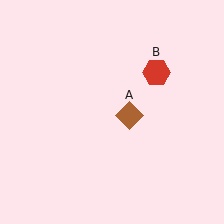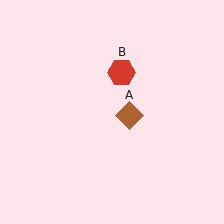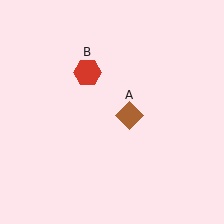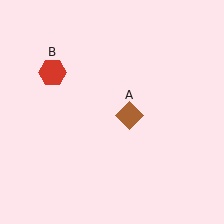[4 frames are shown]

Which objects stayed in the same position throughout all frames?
Brown diamond (object A) remained stationary.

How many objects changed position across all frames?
1 object changed position: red hexagon (object B).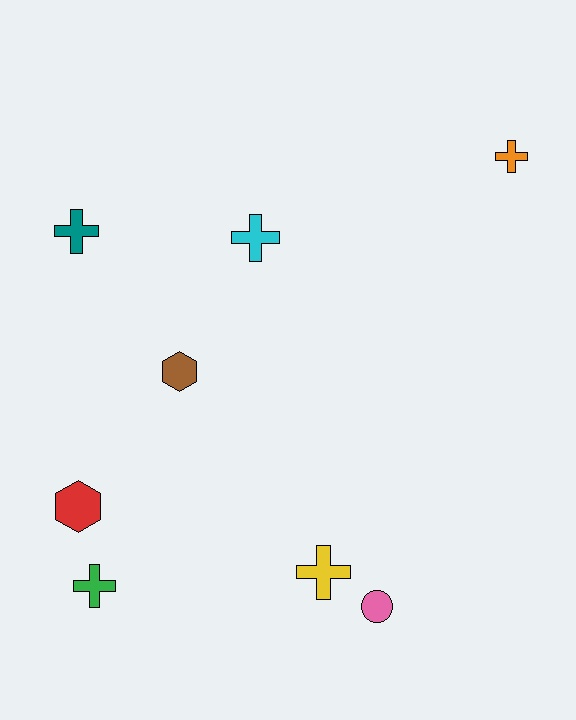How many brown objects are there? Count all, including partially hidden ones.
There is 1 brown object.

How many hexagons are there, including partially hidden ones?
There are 2 hexagons.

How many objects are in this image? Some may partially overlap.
There are 8 objects.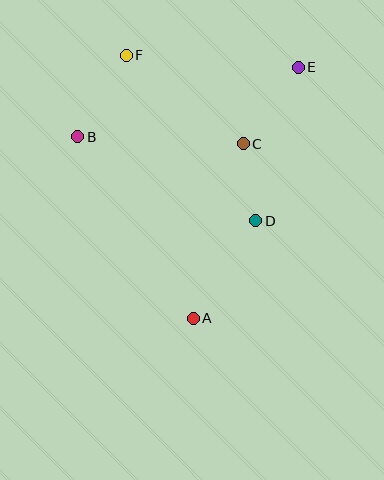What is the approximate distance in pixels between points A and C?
The distance between A and C is approximately 181 pixels.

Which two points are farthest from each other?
Points A and E are farthest from each other.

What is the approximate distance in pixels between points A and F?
The distance between A and F is approximately 271 pixels.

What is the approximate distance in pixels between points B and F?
The distance between B and F is approximately 95 pixels.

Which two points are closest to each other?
Points C and D are closest to each other.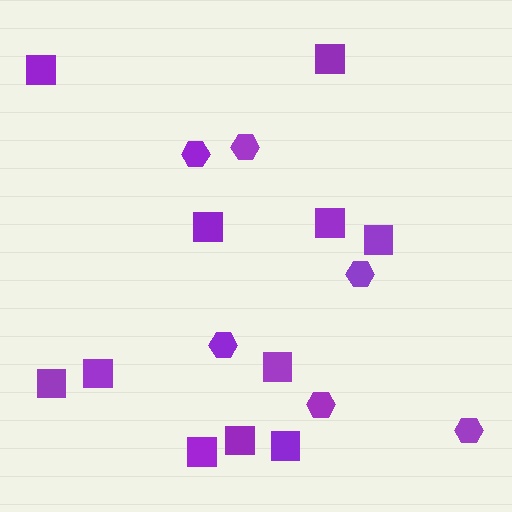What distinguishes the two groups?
There are 2 groups: one group of hexagons (6) and one group of squares (11).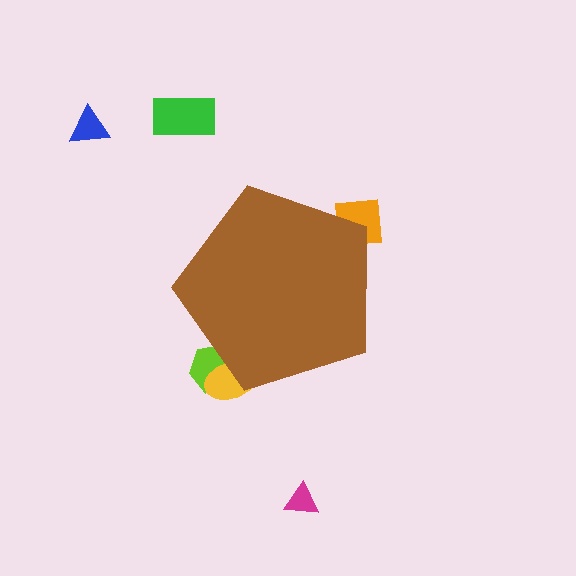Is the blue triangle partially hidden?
No, the blue triangle is fully visible.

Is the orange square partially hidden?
Yes, the orange square is partially hidden behind the brown pentagon.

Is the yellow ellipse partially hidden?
Yes, the yellow ellipse is partially hidden behind the brown pentagon.